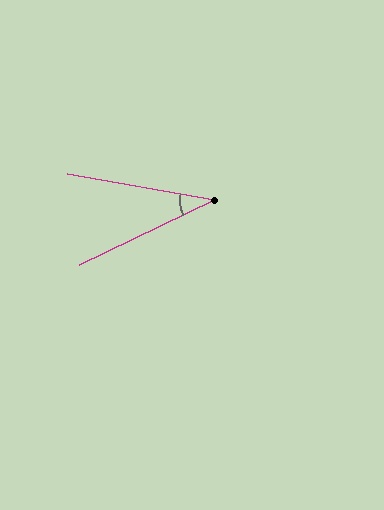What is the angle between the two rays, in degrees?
Approximately 36 degrees.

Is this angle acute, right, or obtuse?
It is acute.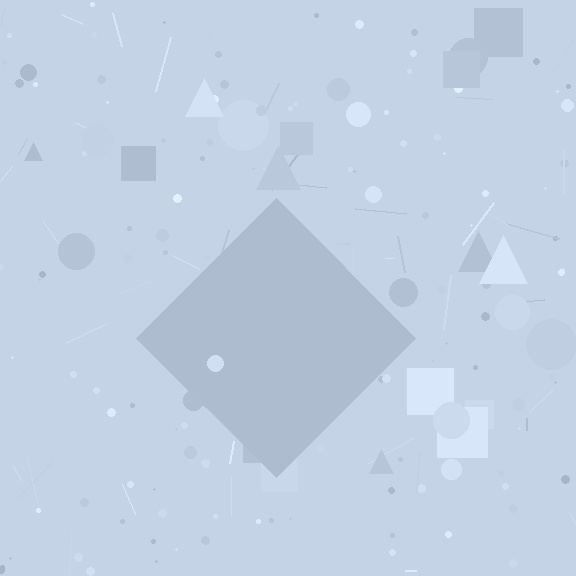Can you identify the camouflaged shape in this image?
The camouflaged shape is a diamond.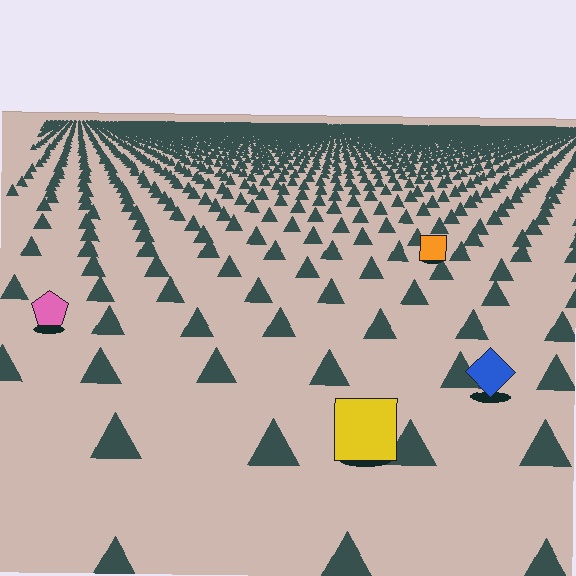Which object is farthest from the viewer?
The orange square is farthest from the viewer. It appears smaller and the ground texture around it is denser.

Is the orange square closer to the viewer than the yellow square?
No. The yellow square is closer — you can tell from the texture gradient: the ground texture is coarser near it.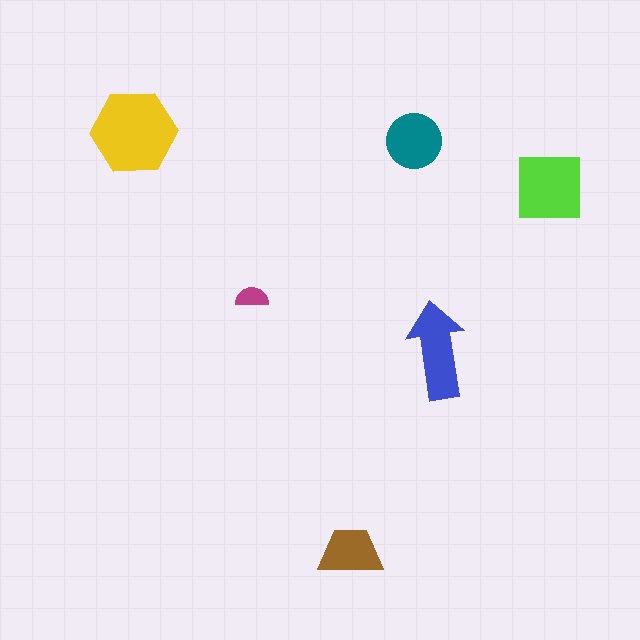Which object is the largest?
The yellow hexagon.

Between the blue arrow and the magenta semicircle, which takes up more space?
The blue arrow.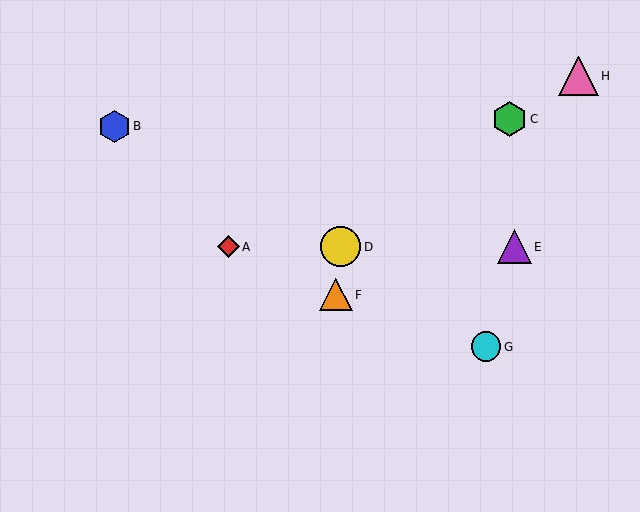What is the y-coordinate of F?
Object F is at y≈295.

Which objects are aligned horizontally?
Objects A, D, E are aligned horizontally.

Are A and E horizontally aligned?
Yes, both are at y≈247.